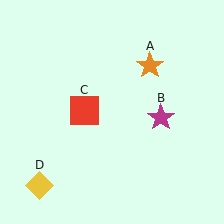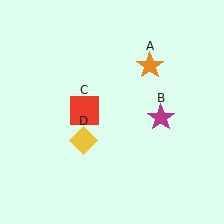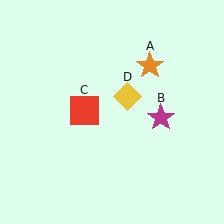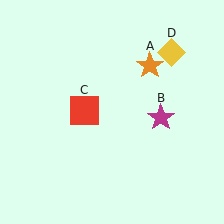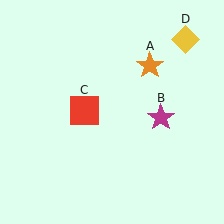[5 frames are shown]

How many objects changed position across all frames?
1 object changed position: yellow diamond (object D).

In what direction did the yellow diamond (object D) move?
The yellow diamond (object D) moved up and to the right.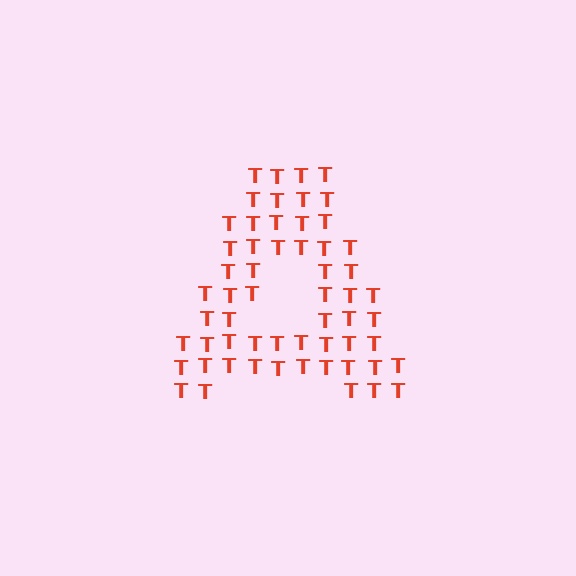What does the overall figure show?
The overall figure shows the letter A.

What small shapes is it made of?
It is made of small letter T's.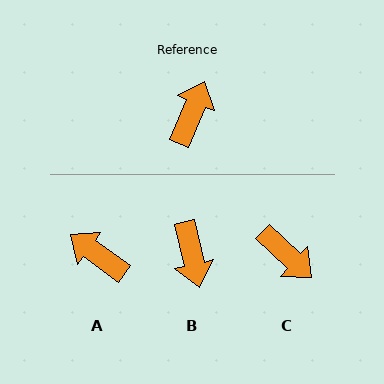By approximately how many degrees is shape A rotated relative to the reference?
Approximately 77 degrees counter-clockwise.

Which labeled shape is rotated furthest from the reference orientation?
B, about 144 degrees away.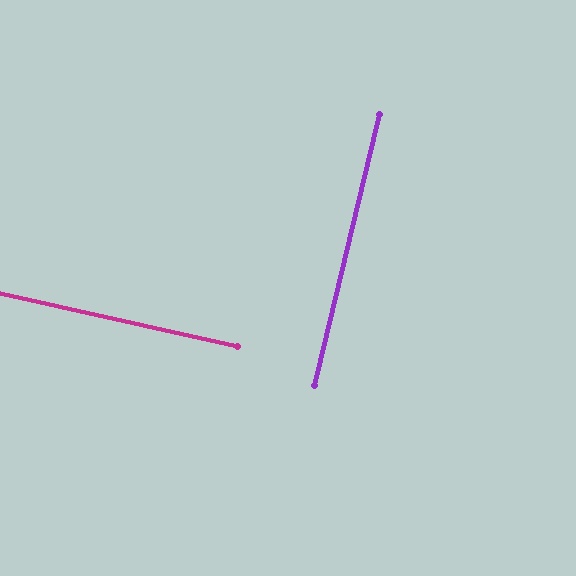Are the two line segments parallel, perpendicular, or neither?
Perpendicular — they meet at approximately 89°.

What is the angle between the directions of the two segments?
Approximately 89 degrees.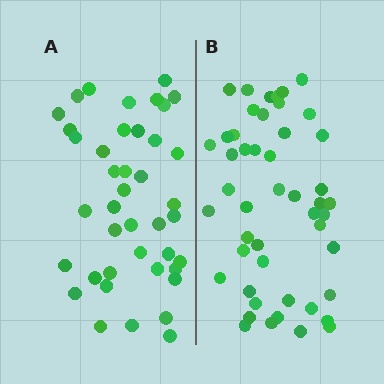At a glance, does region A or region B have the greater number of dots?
Region B (the right region) has more dots.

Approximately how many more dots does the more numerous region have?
Region B has roughly 8 or so more dots than region A.